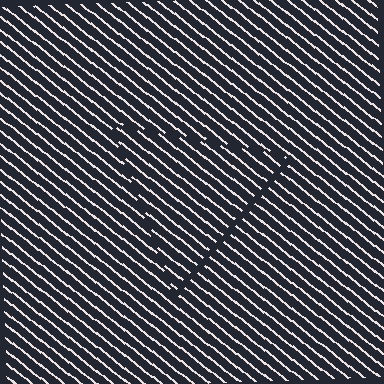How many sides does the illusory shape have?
3 sides — the line-ends trace a triangle.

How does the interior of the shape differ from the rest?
The interior of the shape contains the same grating, shifted by half a period — the contour is defined by the phase discontinuity where line-ends from the inner and outer gratings abut.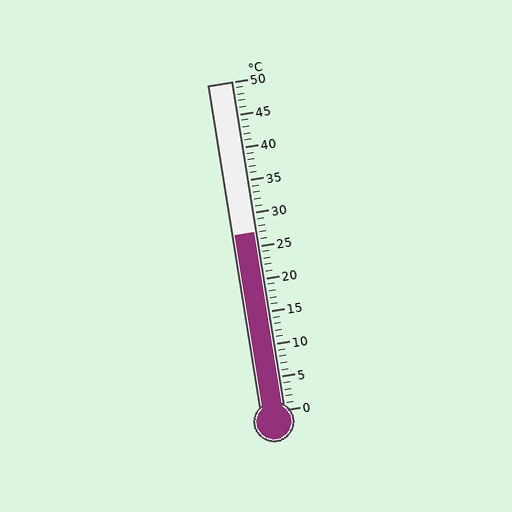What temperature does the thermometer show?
The thermometer shows approximately 27°C.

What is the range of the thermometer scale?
The thermometer scale ranges from 0°C to 50°C.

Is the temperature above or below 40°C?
The temperature is below 40°C.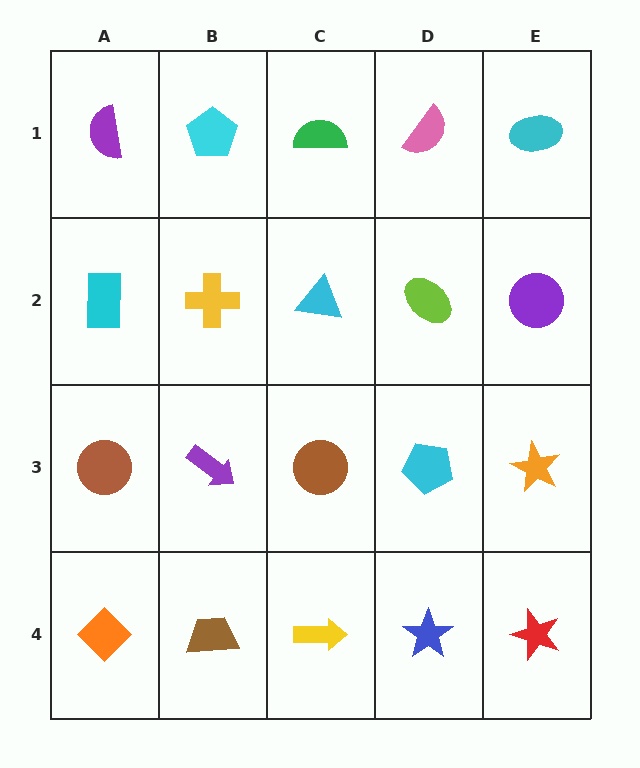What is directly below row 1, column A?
A cyan rectangle.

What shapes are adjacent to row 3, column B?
A yellow cross (row 2, column B), a brown trapezoid (row 4, column B), a brown circle (row 3, column A), a brown circle (row 3, column C).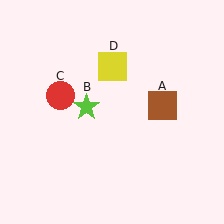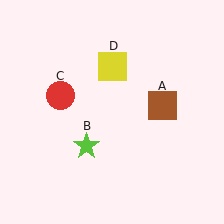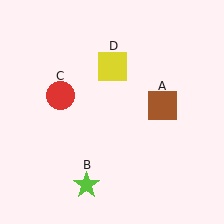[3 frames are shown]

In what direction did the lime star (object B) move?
The lime star (object B) moved down.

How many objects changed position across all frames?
1 object changed position: lime star (object B).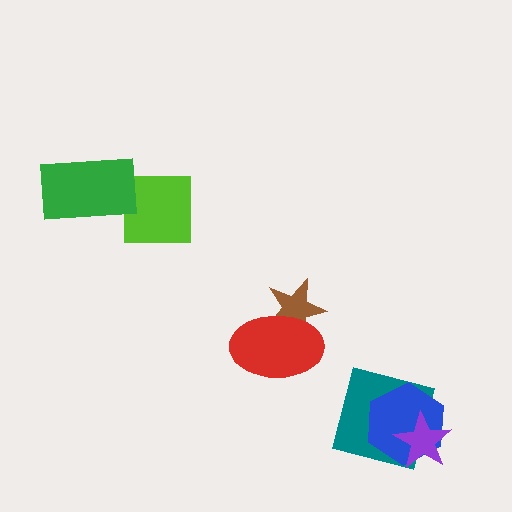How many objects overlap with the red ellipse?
1 object overlaps with the red ellipse.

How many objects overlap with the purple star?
2 objects overlap with the purple star.